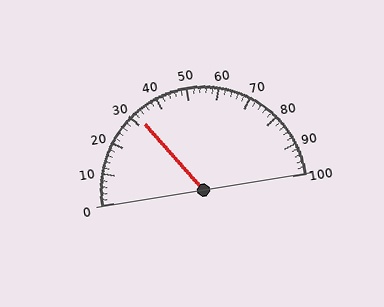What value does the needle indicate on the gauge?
The needle indicates approximately 32.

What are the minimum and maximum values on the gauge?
The gauge ranges from 0 to 100.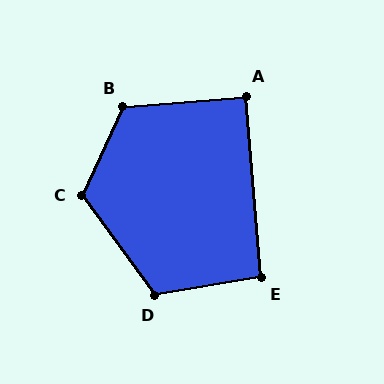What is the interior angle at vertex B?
Approximately 119 degrees (obtuse).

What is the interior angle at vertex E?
Approximately 95 degrees (approximately right).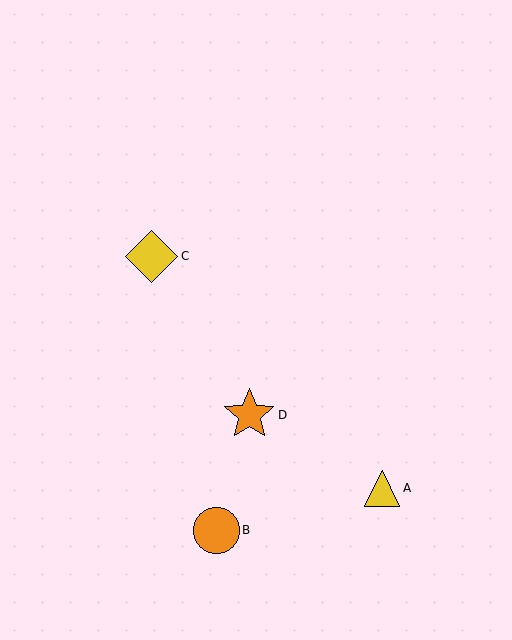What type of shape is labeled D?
Shape D is an orange star.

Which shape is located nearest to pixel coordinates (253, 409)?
The orange star (labeled D) at (249, 415) is nearest to that location.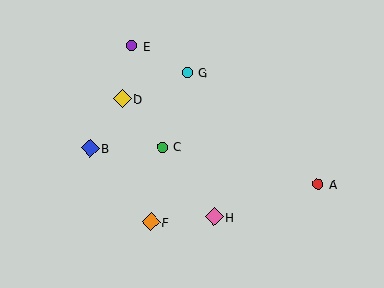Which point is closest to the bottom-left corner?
Point F is closest to the bottom-left corner.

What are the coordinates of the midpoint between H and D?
The midpoint between H and D is at (168, 158).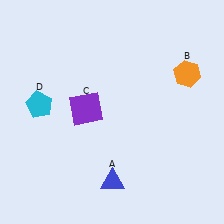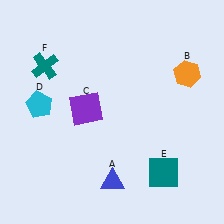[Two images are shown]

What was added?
A teal square (E), a teal cross (F) were added in Image 2.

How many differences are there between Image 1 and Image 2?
There are 2 differences between the two images.